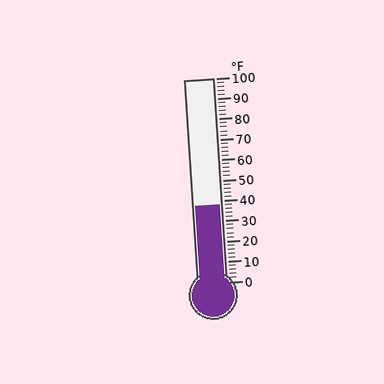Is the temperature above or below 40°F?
The temperature is below 40°F.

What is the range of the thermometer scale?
The thermometer scale ranges from 0°F to 100°F.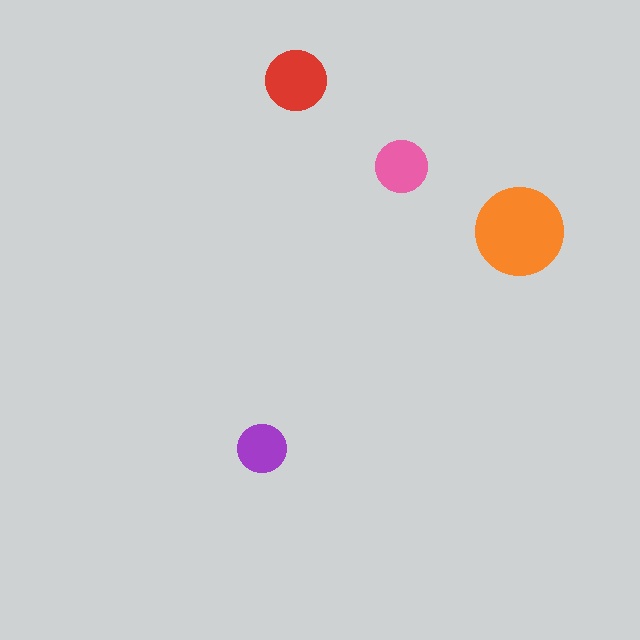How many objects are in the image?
There are 4 objects in the image.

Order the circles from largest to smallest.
the orange one, the red one, the pink one, the purple one.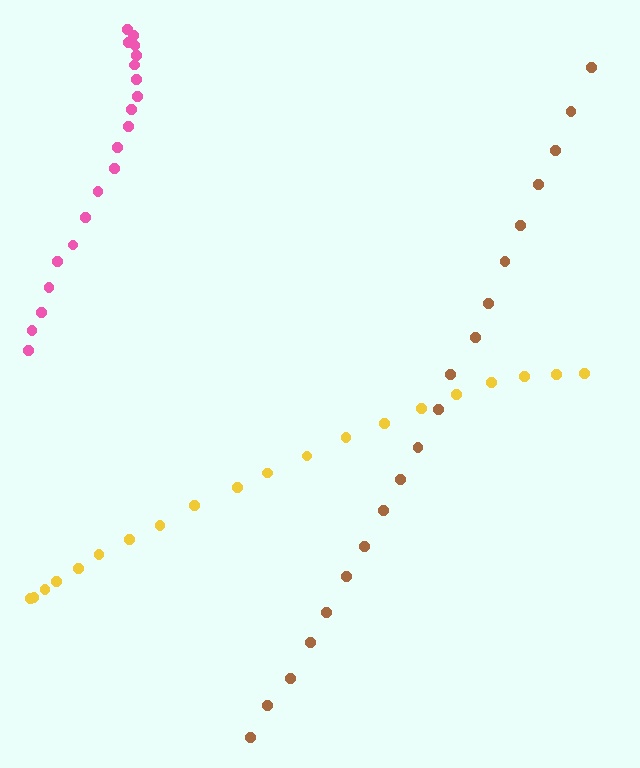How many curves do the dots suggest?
There are 3 distinct paths.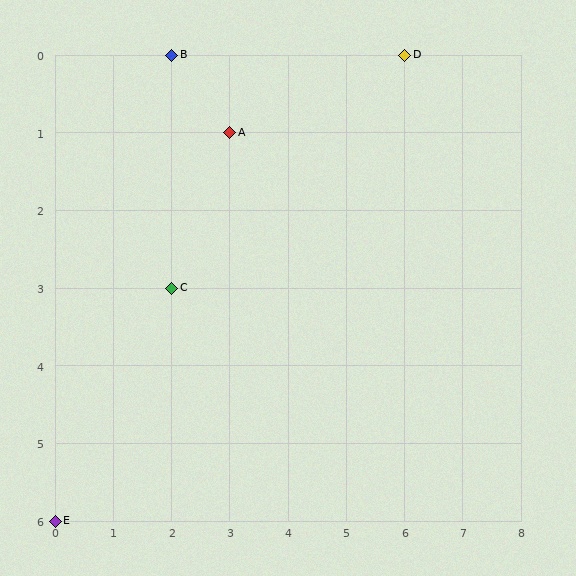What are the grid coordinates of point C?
Point C is at grid coordinates (2, 3).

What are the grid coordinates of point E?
Point E is at grid coordinates (0, 6).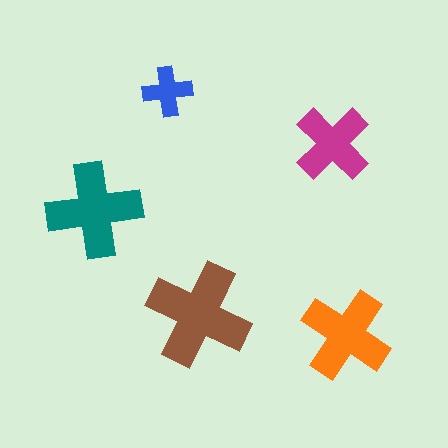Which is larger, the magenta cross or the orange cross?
The orange one.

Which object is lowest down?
The orange cross is bottommost.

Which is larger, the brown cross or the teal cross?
The brown one.